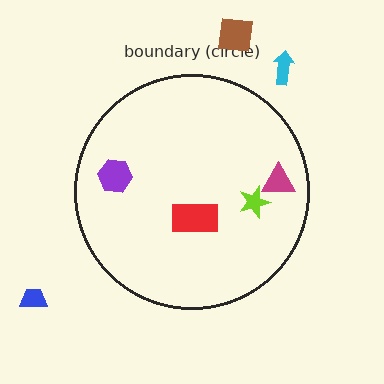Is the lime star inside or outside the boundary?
Inside.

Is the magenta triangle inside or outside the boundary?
Inside.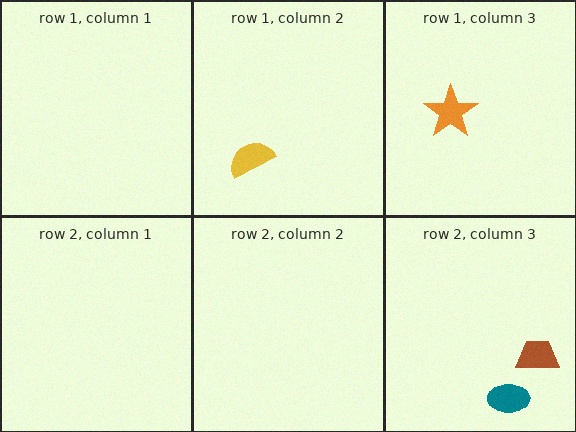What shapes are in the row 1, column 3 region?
The orange star.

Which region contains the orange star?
The row 1, column 3 region.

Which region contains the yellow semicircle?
The row 1, column 2 region.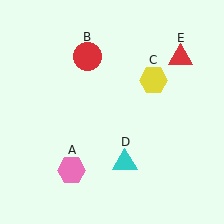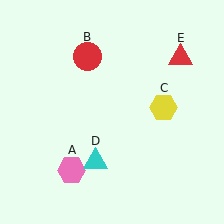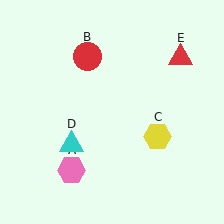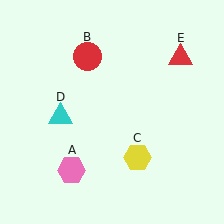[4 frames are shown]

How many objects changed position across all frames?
2 objects changed position: yellow hexagon (object C), cyan triangle (object D).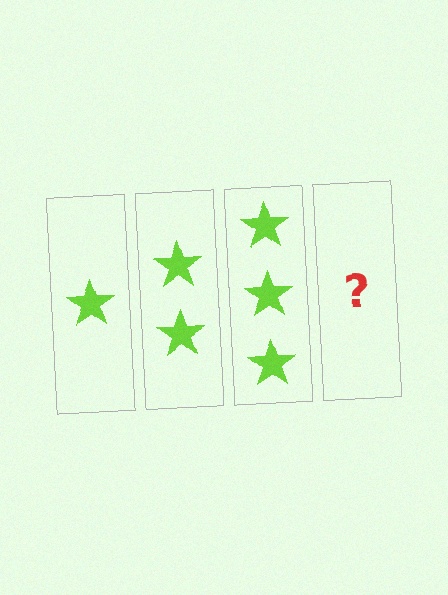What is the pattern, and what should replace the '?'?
The pattern is that each step adds one more star. The '?' should be 4 stars.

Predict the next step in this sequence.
The next step is 4 stars.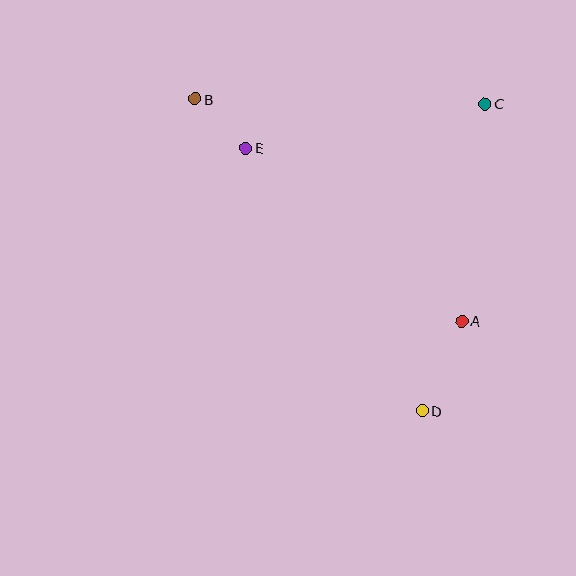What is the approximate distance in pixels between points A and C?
The distance between A and C is approximately 218 pixels.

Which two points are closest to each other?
Points B and E are closest to each other.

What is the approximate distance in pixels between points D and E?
The distance between D and E is approximately 316 pixels.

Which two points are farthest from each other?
Points B and D are farthest from each other.